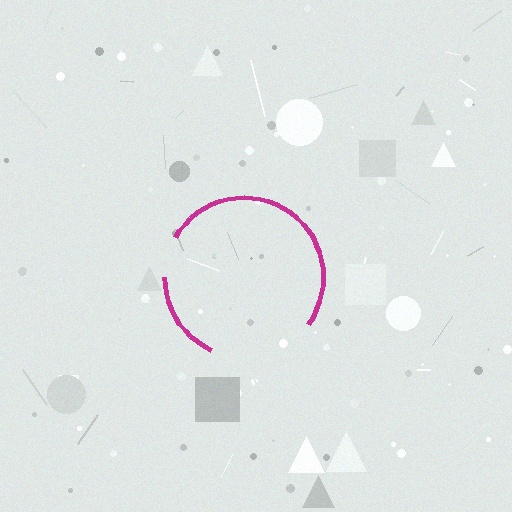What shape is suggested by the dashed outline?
The dashed outline suggests a circle.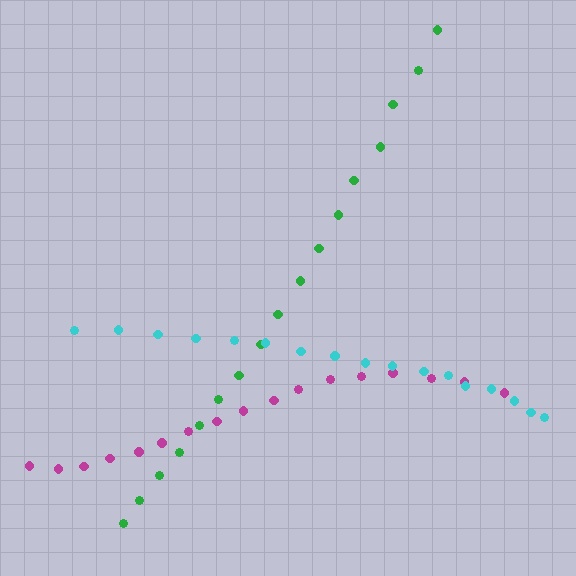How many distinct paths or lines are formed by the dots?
There are 3 distinct paths.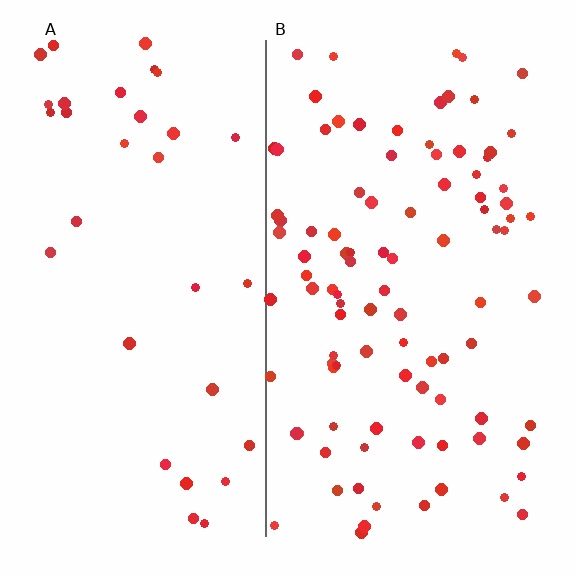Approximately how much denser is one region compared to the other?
Approximately 2.9× — region B over region A.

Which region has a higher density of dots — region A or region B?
B (the right).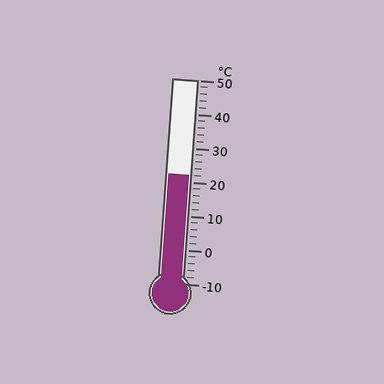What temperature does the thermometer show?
The thermometer shows approximately 22°C.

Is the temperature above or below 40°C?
The temperature is below 40°C.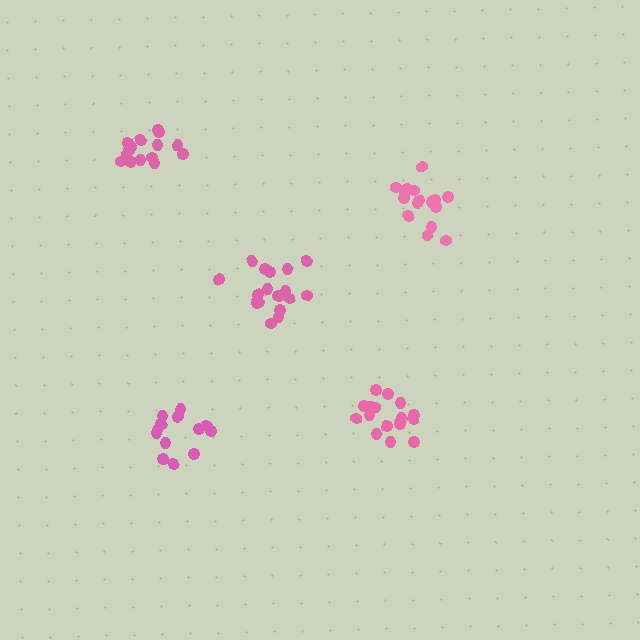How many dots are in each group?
Group 1: 13 dots, Group 2: 17 dots, Group 3: 16 dots, Group 4: 16 dots, Group 5: 15 dots (77 total).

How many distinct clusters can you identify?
There are 5 distinct clusters.